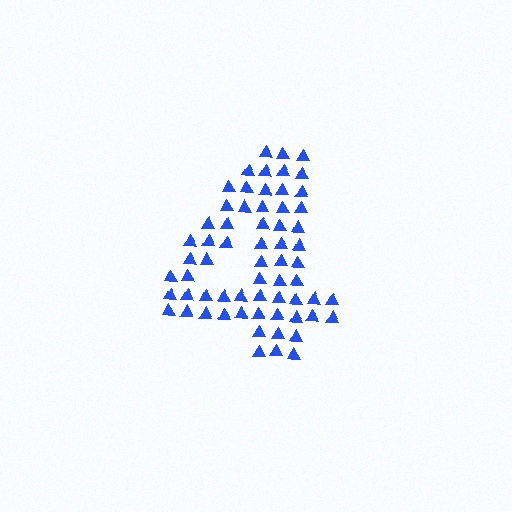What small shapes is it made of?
It is made of small triangles.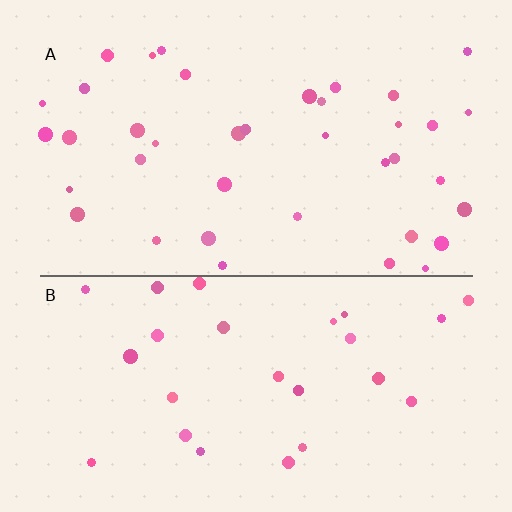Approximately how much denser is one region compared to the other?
Approximately 1.5× — region A over region B.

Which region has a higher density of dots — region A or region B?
A (the top).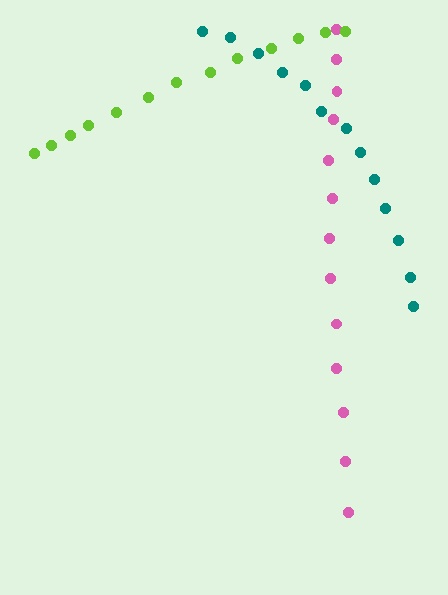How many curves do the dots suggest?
There are 3 distinct paths.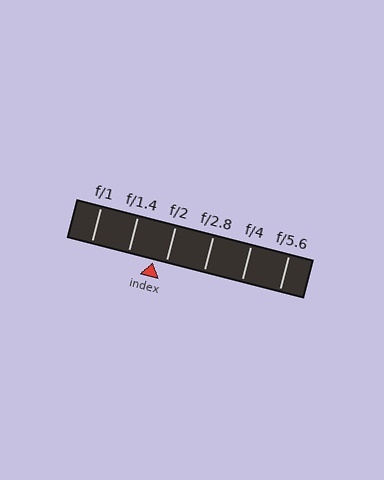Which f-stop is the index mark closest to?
The index mark is closest to f/2.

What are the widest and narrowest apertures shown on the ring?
The widest aperture shown is f/1 and the narrowest is f/5.6.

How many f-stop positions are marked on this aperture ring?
There are 6 f-stop positions marked.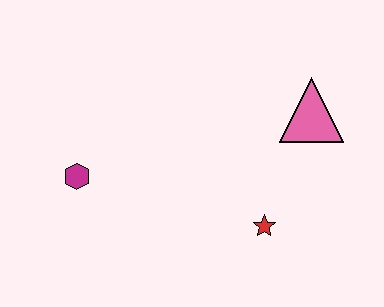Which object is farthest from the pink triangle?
The magenta hexagon is farthest from the pink triangle.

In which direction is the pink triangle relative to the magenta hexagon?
The pink triangle is to the right of the magenta hexagon.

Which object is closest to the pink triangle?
The red star is closest to the pink triangle.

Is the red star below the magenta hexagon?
Yes